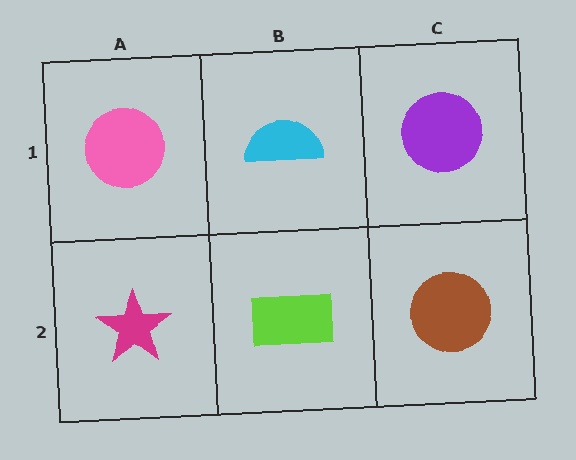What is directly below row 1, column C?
A brown circle.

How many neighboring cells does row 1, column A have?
2.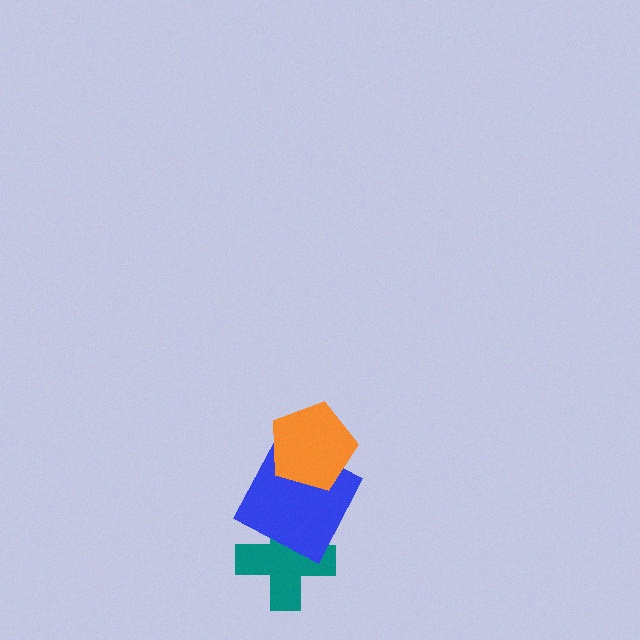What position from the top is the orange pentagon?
The orange pentagon is 1st from the top.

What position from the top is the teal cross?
The teal cross is 3rd from the top.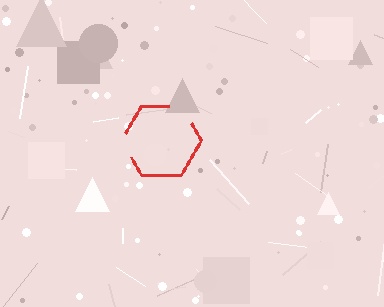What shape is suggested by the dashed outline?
The dashed outline suggests a hexagon.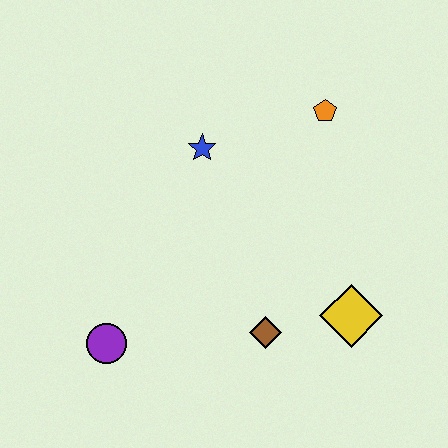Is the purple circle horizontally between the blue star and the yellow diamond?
No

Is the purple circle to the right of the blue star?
No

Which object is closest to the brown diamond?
The yellow diamond is closest to the brown diamond.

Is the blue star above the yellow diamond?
Yes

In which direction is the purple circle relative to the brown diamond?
The purple circle is to the left of the brown diamond.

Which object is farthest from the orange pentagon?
The purple circle is farthest from the orange pentagon.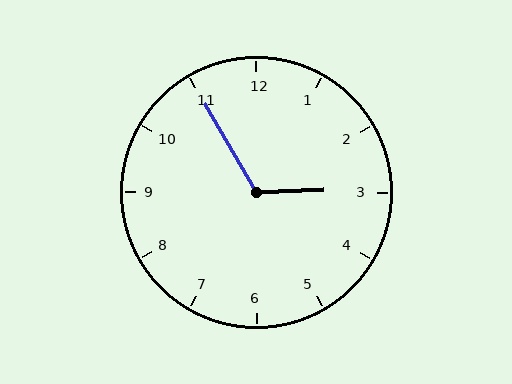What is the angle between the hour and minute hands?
Approximately 118 degrees.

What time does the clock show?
2:55.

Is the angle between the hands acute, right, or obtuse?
It is obtuse.